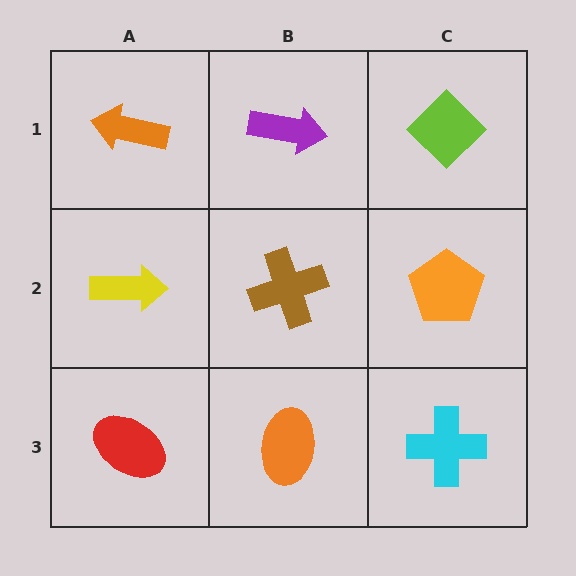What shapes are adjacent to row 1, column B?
A brown cross (row 2, column B), an orange arrow (row 1, column A), a lime diamond (row 1, column C).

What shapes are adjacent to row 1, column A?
A yellow arrow (row 2, column A), a purple arrow (row 1, column B).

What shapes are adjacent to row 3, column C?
An orange pentagon (row 2, column C), an orange ellipse (row 3, column B).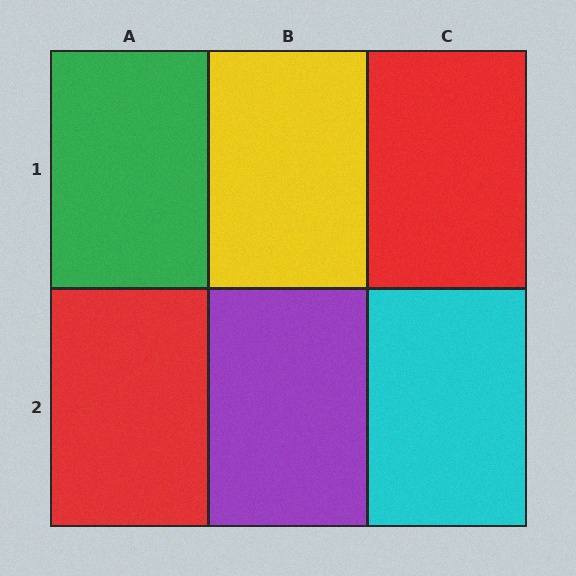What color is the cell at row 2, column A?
Red.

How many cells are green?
1 cell is green.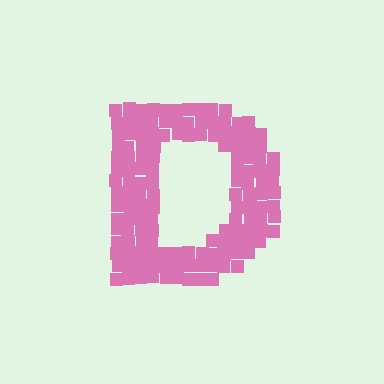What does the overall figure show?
The overall figure shows the letter D.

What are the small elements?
The small elements are squares.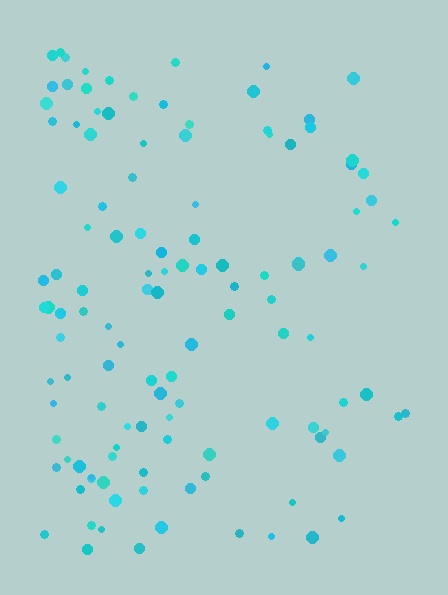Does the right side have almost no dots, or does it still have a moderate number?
Still a moderate number, just noticeably fewer than the left.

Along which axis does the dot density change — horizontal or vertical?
Horizontal.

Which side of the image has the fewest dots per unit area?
The right.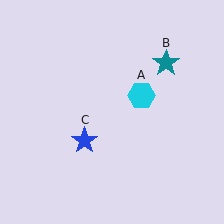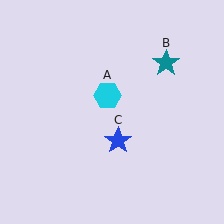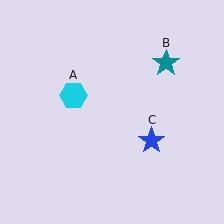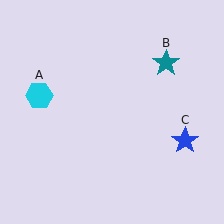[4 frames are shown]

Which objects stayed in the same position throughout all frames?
Teal star (object B) remained stationary.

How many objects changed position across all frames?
2 objects changed position: cyan hexagon (object A), blue star (object C).